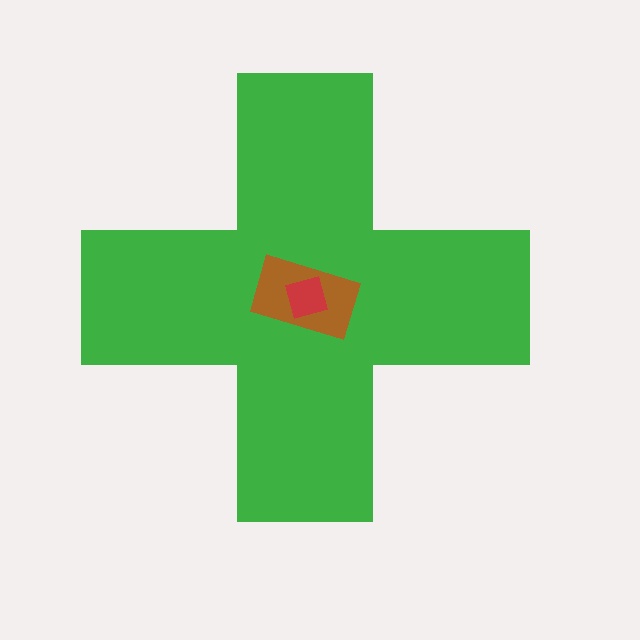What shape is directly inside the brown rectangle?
The red square.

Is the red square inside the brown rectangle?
Yes.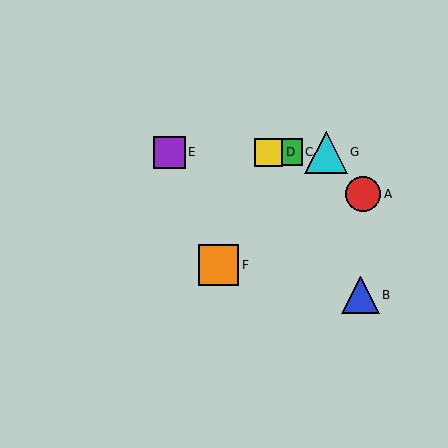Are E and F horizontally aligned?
No, E is at y≈152 and F is at y≈265.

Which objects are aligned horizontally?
Objects C, D, E, G are aligned horizontally.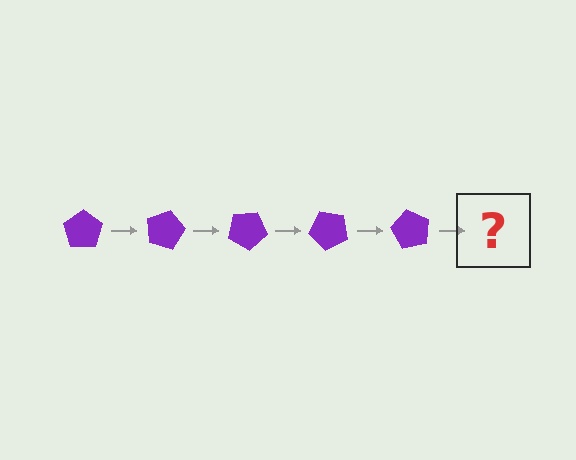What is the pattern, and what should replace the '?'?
The pattern is that the pentagon rotates 15 degrees each step. The '?' should be a purple pentagon rotated 75 degrees.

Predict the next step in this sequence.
The next step is a purple pentagon rotated 75 degrees.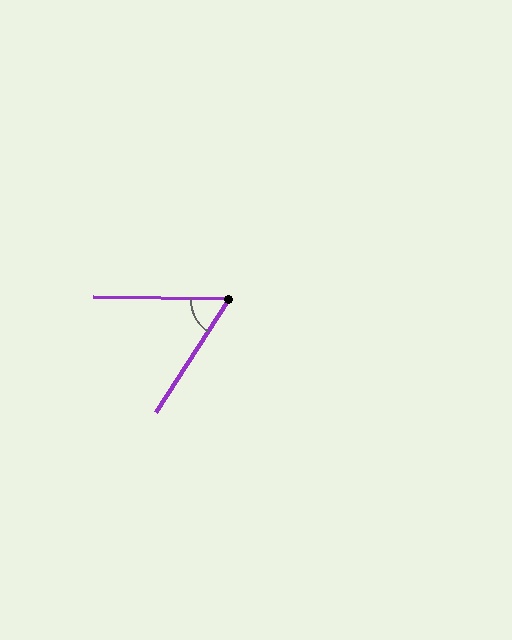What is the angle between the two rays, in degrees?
Approximately 58 degrees.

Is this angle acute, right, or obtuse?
It is acute.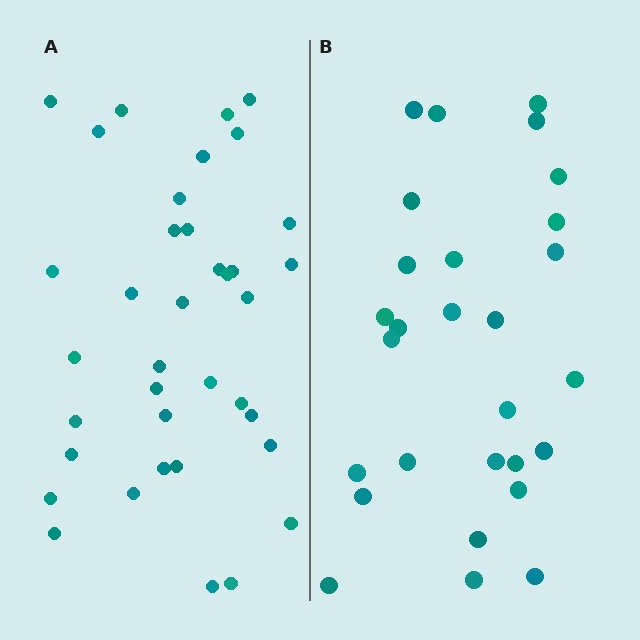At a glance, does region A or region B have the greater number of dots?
Region A (the left region) has more dots.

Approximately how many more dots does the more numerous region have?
Region A has roughly 8 or so more dots than region B.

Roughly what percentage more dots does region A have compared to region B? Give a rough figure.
About 30% more.